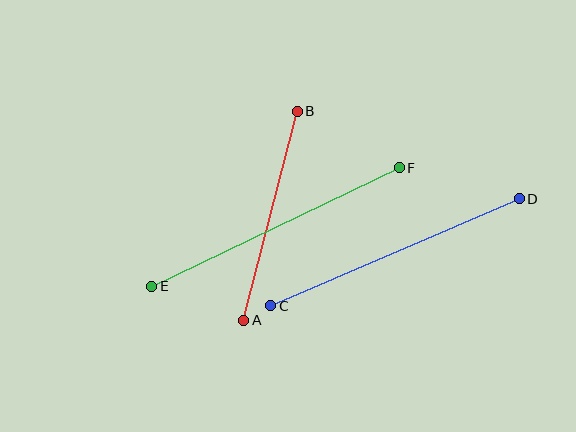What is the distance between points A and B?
The distance is approximately 216 pixels.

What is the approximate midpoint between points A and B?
The midpoint is at approximately (270, 216) pixels.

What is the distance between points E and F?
The distance is approximately 274 pixels.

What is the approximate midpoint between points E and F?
The midpoint is at approximately (276, 227) pixels.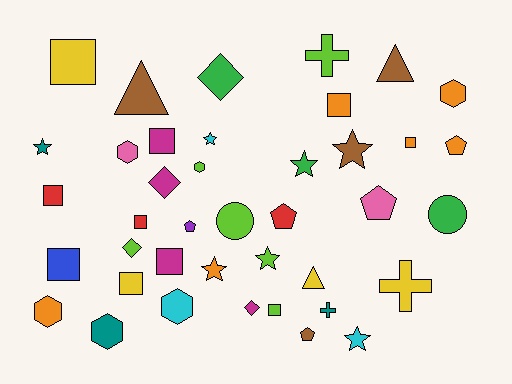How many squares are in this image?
There are 10 squares.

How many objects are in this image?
There are 40 objects.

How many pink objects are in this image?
There are 2 pink objects.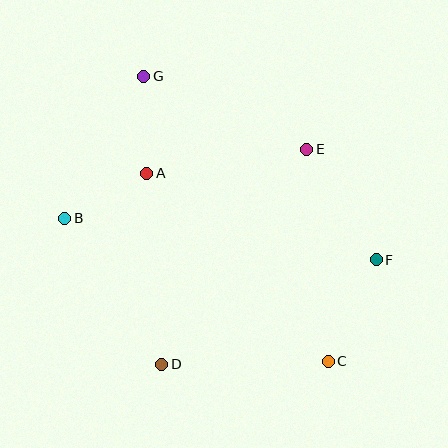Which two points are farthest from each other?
Points C and G are farthest from each other.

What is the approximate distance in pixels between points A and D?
The distance between A and D is approximately 192 pixels.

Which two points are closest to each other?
Points A and B are closest to each other.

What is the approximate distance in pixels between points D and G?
The distance between D and G is approximately 289 pixels.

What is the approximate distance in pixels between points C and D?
The distance between C and D is approximately 167 pixels.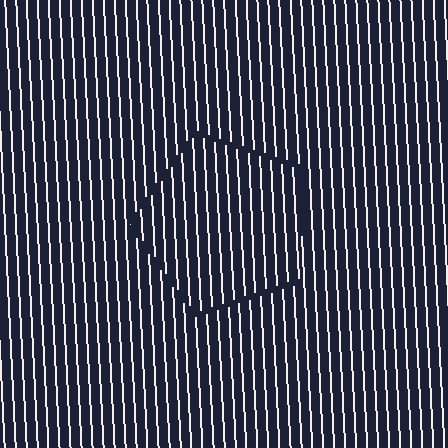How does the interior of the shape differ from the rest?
The interior of the shape contains the same grating, shifted by half a period — the contour is defined by the phase discontinuity where line-ends from the inner and outer gratings abut.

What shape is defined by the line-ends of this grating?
An illusory pentagon. The interior of the shape contains the same grating, shifted by half a period — the contour is defined by the phase discontinuity where line-ends from the inner and outer gratings abut.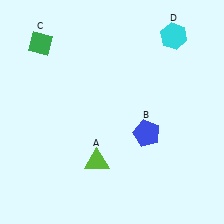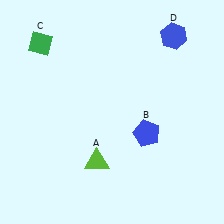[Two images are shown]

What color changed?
The hexagon (D) changed from cyan in Image 1 to blue in Image 2.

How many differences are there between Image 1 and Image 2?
There is 1 difference between the two images.